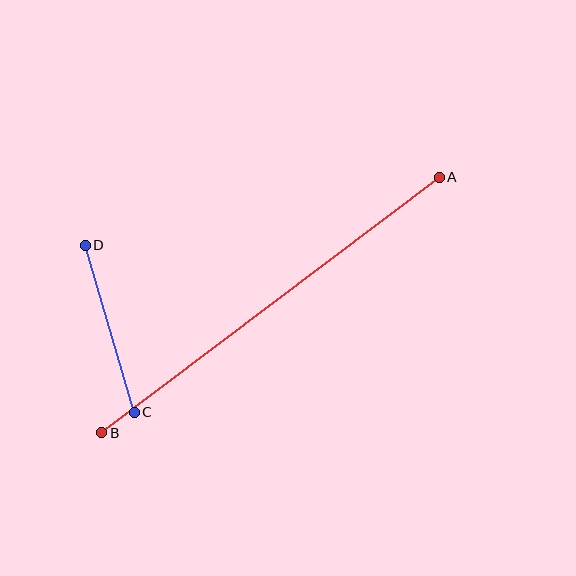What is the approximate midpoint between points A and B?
The midpoint is at approximately (271, 305) pixels.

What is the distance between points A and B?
The distance is approximately 423 pixels.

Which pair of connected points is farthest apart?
Points A and B are farthest apart.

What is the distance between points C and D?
The distance is approximately 174 pixels.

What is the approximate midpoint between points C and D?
The midpoint is at approximately (110, 329) pixels.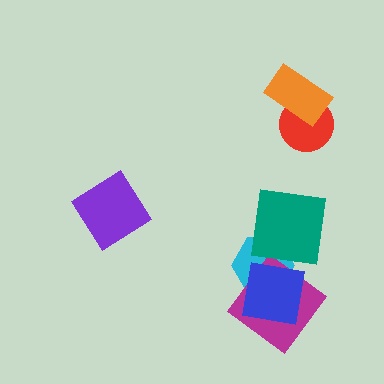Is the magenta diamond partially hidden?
Yes, it is partially covered by another shape.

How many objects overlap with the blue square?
2 objects overlap with the blue square.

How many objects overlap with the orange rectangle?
1 object overlaps with the orange rectangle.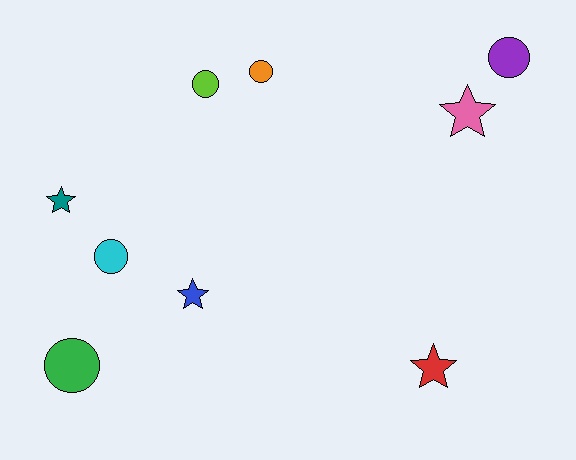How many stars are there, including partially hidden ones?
There are 4 stars.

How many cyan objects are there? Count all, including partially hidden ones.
There is 1 cyan object.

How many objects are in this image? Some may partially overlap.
There are 9 objects.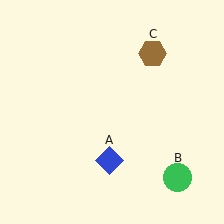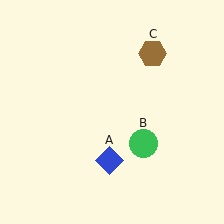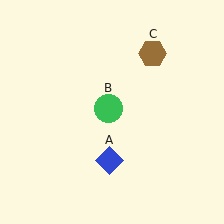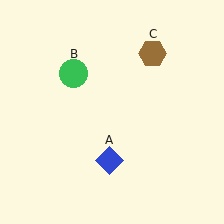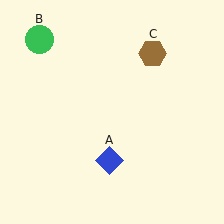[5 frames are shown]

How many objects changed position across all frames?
1 object changed position: green circle (object B).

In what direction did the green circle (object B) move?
The green circle (object B) moved up and to the left.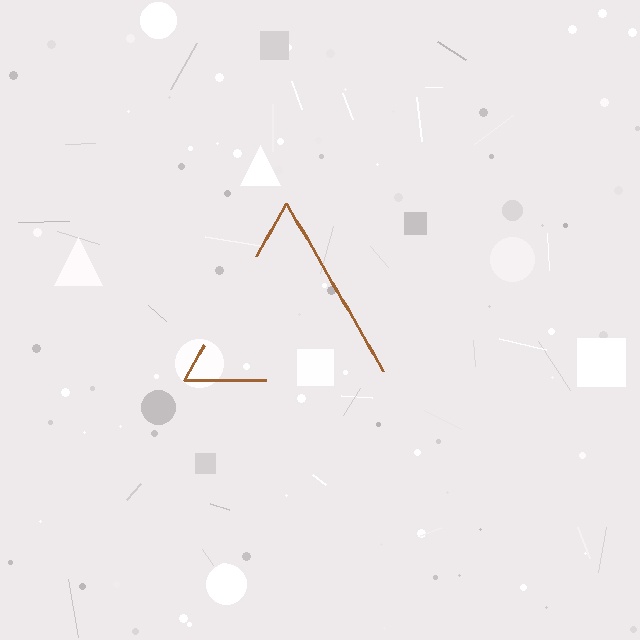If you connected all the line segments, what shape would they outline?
They would outline a triangle.